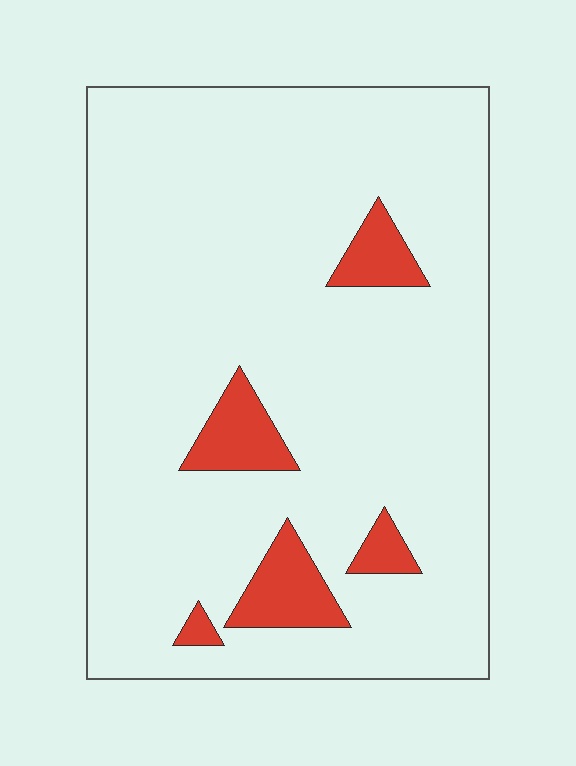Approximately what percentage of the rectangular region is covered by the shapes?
Approximately 10%.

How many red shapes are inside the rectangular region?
5.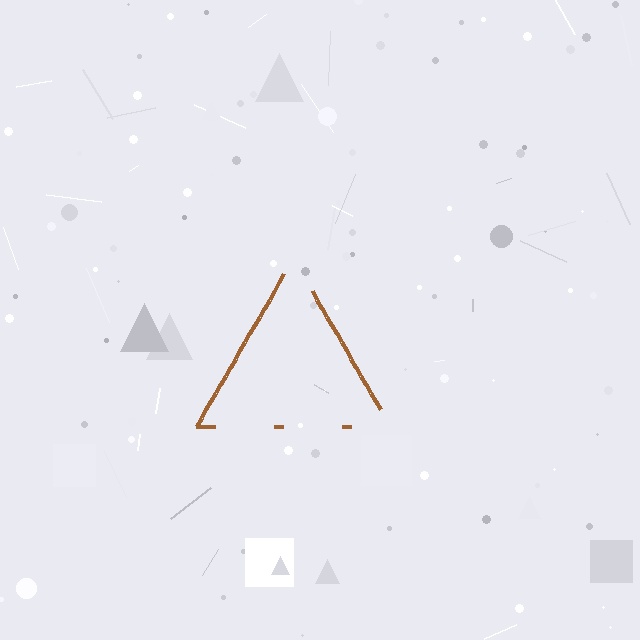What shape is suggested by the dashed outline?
The dashed outline suggests a triangle.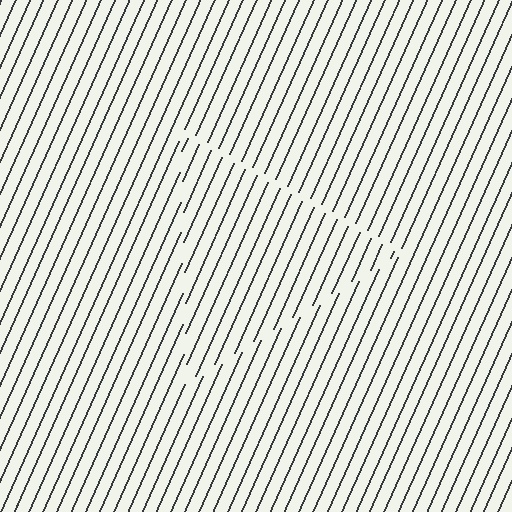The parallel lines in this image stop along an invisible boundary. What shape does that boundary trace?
An illusory triangle. The interior of the shape contains the same grating, shifted by half a period — the contour is defined by the phase discontinuity where line-ends from the inner and outer gratings abut.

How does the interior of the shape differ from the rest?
The interior of the shape contains the same grating, shifted by half a period — the contour is defined by the phase discontinuity where line-ends from the inner and outer gratings abut.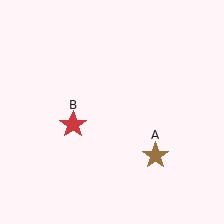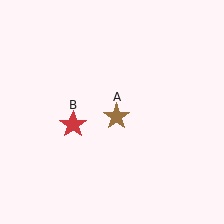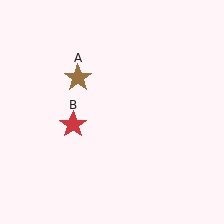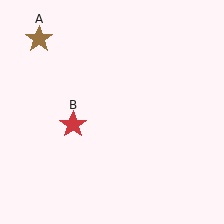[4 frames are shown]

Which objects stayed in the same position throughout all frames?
Red star (object B) remained stationary.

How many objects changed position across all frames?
1 object changed position: brown star (object A).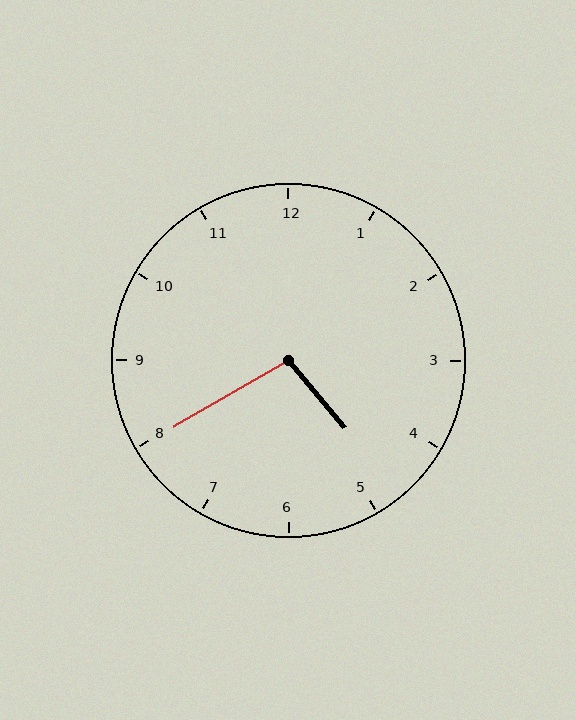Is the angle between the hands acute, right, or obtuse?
It is obtuse.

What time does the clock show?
4:40.